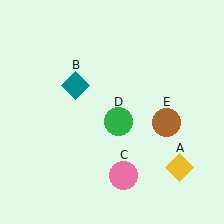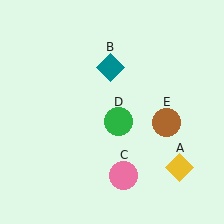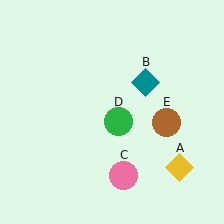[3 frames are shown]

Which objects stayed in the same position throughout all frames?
Yellow diamond (object A) and pink circle (object C) and green circle (object D) and brown circle (object E) remained stationary.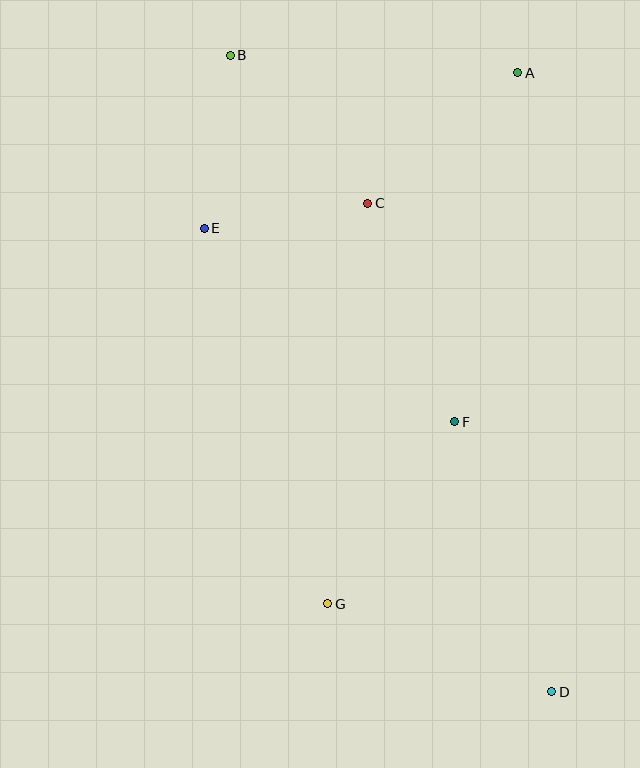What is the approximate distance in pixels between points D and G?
The distance between D and G is approximately 241 pixels.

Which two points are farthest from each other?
Points B and D are farthest from each other.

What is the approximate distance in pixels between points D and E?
The distance between D and E is approximately 579 pixels.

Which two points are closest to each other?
Points C and E are closest to each other.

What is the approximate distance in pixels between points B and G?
The distance between B and G is approximately 557 pixels.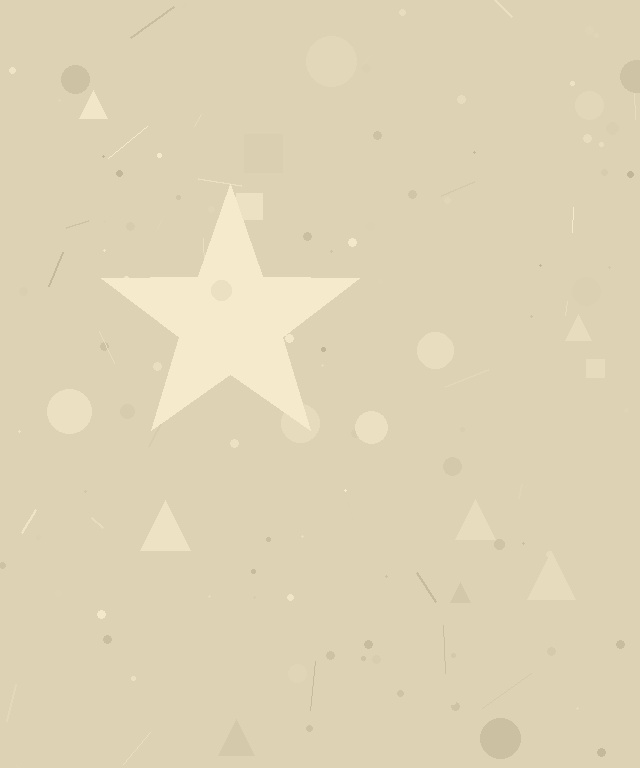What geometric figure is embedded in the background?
A star is embedded in the background.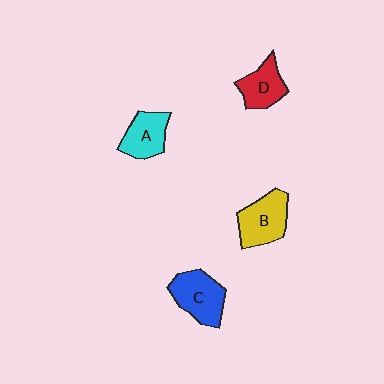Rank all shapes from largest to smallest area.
From largest to smallest: C (blue), B (yellow), A (cyan), D (red).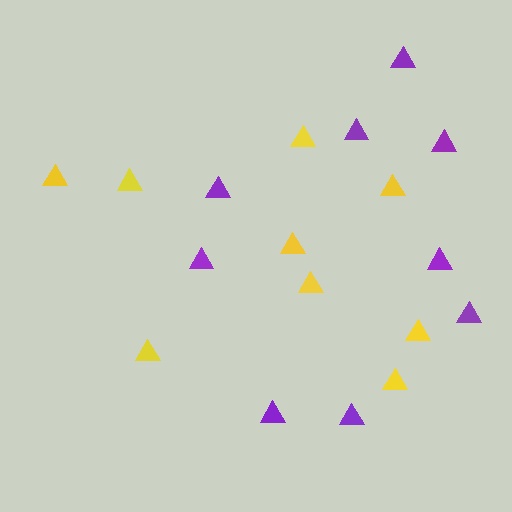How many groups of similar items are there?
There are 2 groups: one group of purple triangles (9) and one group of yellow triangles (9).